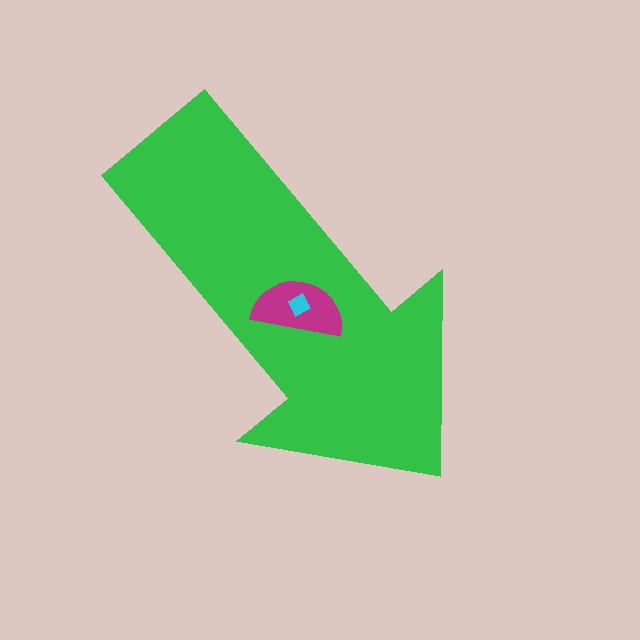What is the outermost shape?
The green arrow.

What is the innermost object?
The cyan diamond.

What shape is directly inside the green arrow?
The magenta semicircle.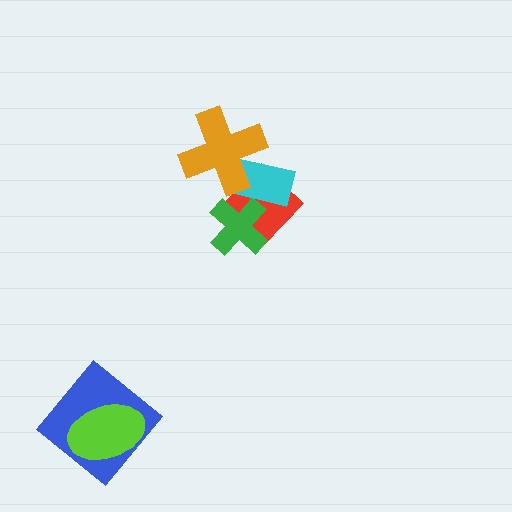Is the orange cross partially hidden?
No, no other shape covers it.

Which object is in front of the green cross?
The cyan rectangle is in front of the green cross.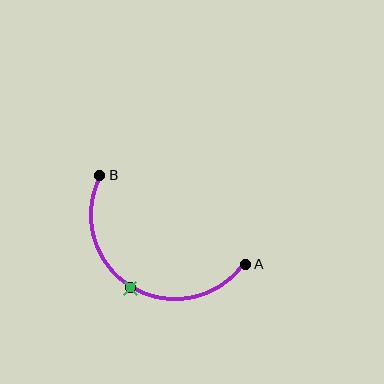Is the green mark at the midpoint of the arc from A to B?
Yes. The green mark lies on the arc at equal arc-length from both A and B — it is the arc midpoint.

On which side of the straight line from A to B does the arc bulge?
The arc bulges below the straight line connecting A and B.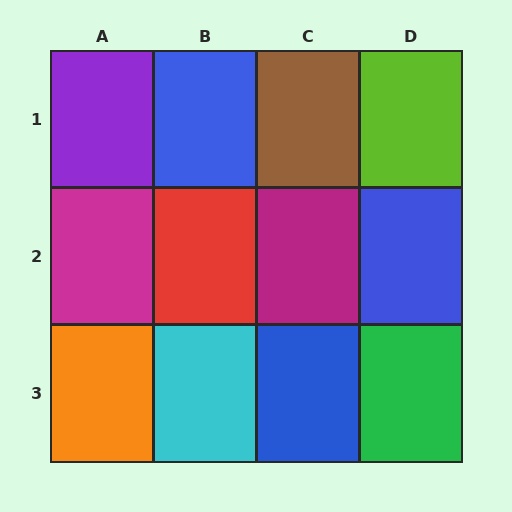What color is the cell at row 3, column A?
Orange.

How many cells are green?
1 cell is green.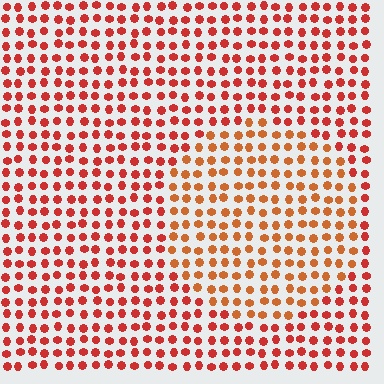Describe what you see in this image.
The image is filled with small red elements in a uniform arrangement. A circle-shaped region is visible where the elements are tinted to a slightly different hue, forming a subtle color boundary.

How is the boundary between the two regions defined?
The boundary is defined purely by a slight shift in hue (about 22 degrees). Spacing, size, and orientation are identical on both sides.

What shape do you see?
I see a circle.